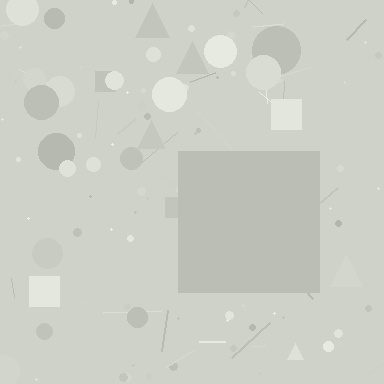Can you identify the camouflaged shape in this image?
The camouflaged shape is a square.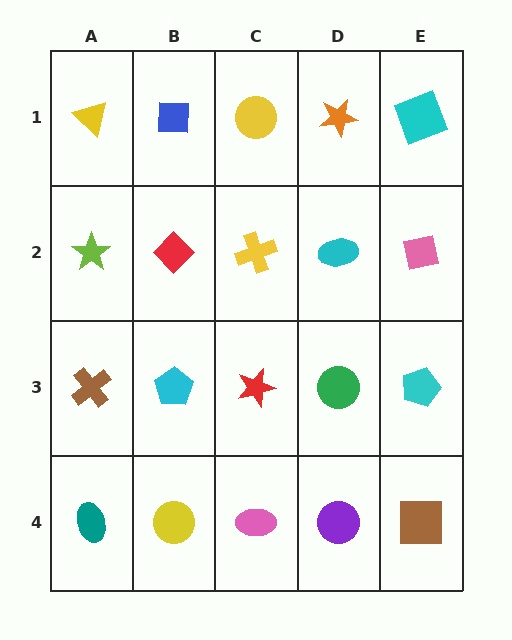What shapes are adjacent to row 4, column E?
A cyan pentagon (row 3, column E), a purple circle (row 4, column D).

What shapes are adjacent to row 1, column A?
A lime star (row 2, column A), a blue square (row 1, column B).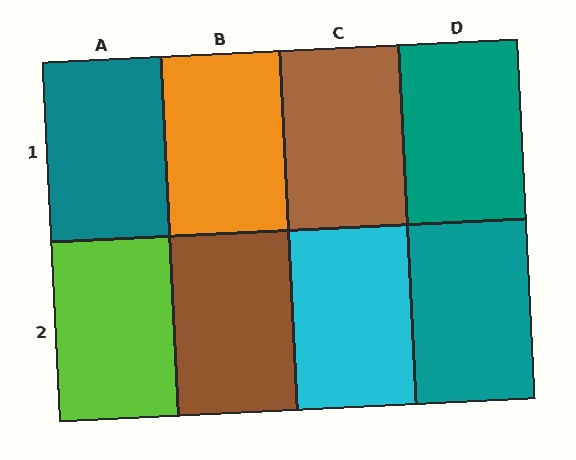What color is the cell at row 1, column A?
Teal.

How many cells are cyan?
1 cell is cyan.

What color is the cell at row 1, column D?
Teal.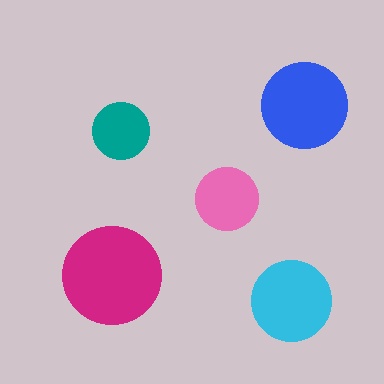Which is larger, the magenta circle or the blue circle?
The magenta one.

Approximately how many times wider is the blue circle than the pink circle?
About 1.5 times wider.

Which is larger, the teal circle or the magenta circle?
The magenta one.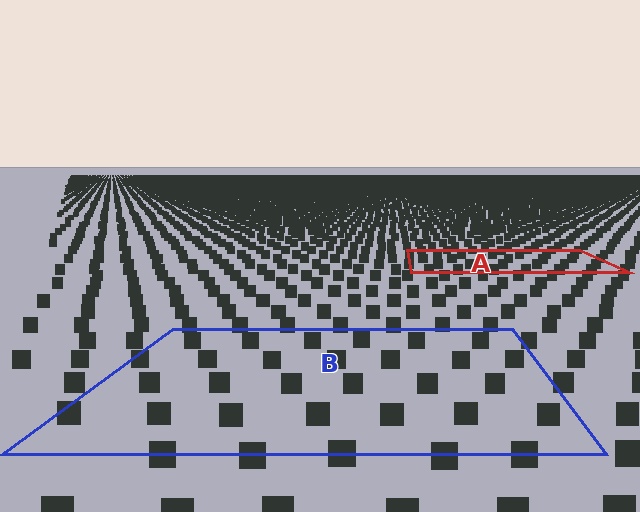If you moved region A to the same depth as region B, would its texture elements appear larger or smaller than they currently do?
They would appear larger. At a closer depth, the same texture elements are projected at a bigger on-screen size.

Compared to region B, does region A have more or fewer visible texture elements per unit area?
Region A has more texture elements per unit area — they are packed more densely because it is farther away.